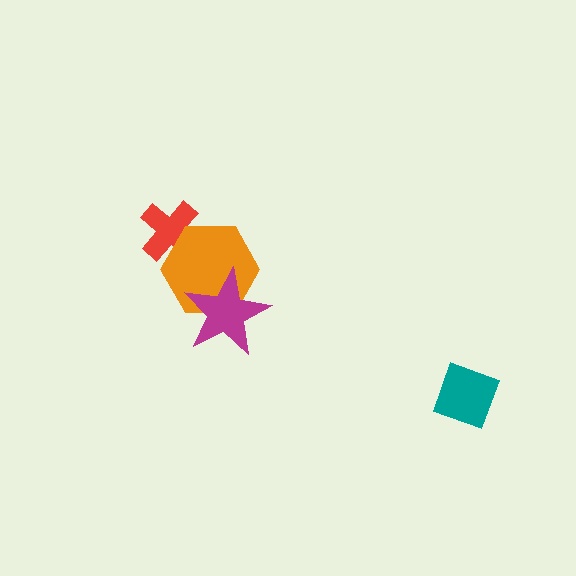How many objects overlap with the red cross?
1 object overlaps with the red cross.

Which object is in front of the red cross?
The orange hexagon is in front of the red cross.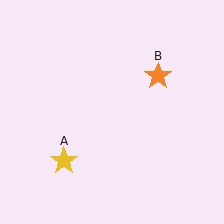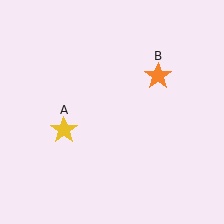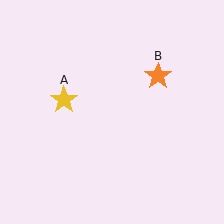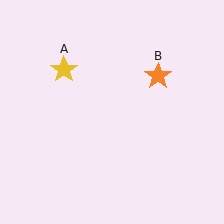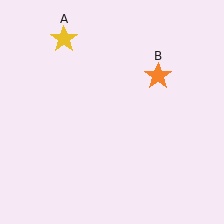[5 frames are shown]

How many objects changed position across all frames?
1 object changed position: yellow star (object A).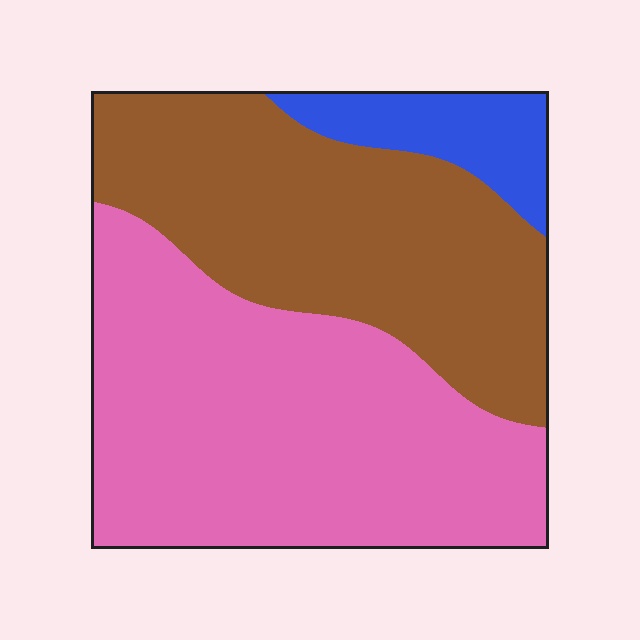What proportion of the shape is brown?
Brown covers around 40% of the shape.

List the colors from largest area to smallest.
From largest to smallest: pink, brown, blue.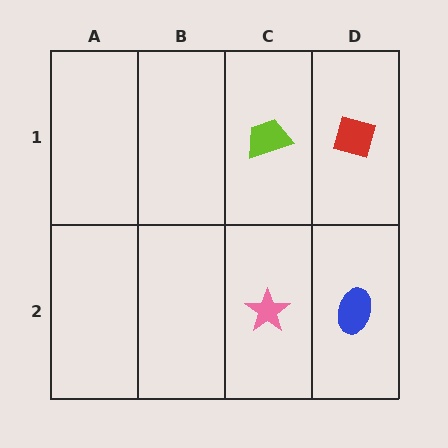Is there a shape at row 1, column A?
No, that cell is empty.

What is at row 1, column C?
A lime trapezoid.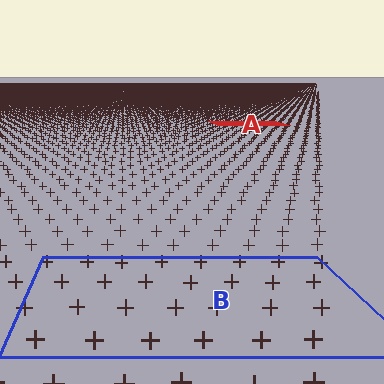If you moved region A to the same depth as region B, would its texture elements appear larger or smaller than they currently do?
They would appear larger. At a closer depth, the same texture elements are projected at a bigger on-screen size.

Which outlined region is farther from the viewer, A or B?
Region A is farther from the viewer — the texture elements inside it appear smaller and more densely packed.